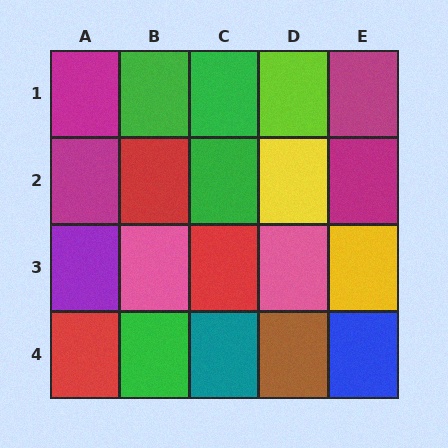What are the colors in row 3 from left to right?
Purple, pink, red, pink, yellow.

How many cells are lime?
1 cell is lime.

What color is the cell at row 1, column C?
Green.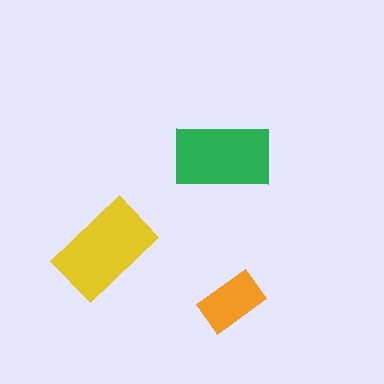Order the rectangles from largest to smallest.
the yellow one, the green one, the orange one.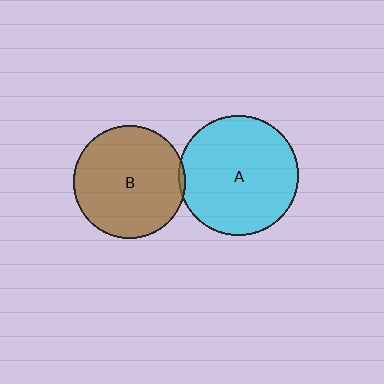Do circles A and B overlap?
Yes.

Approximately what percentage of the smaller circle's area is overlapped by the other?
Approximately 5%.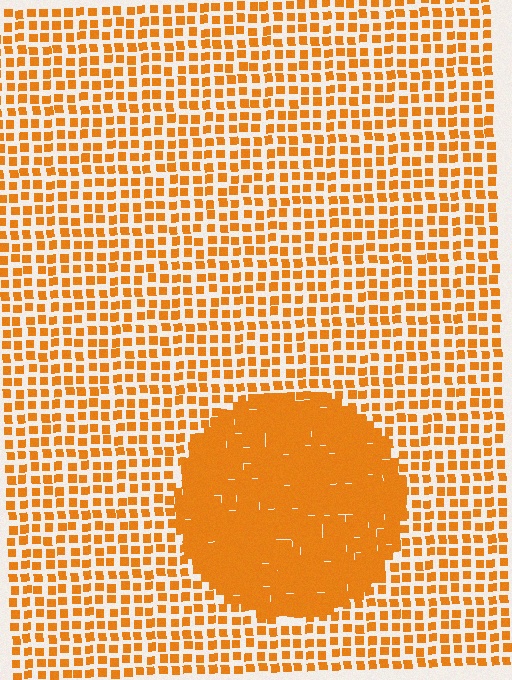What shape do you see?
I see a circle.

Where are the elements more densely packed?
The elements are more densely packed inside the circle boundary.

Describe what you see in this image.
The image contains small orange elements arranged at two different densities. A circle-shaped region is visible where the elements are more densely packed than the surrounding area.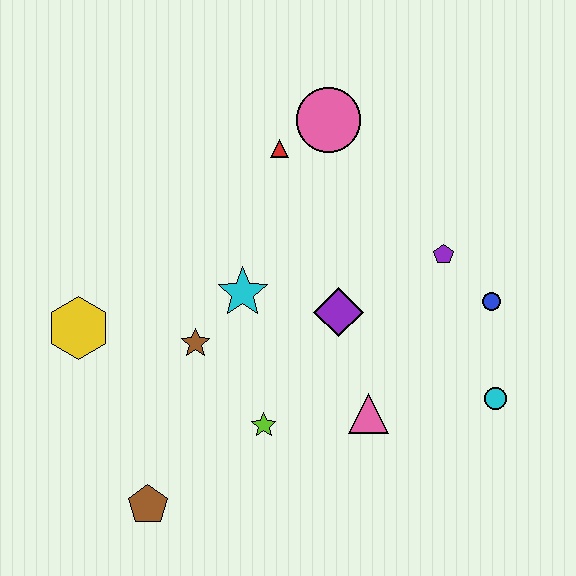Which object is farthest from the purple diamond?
The brown pentagon is farthest from the purple diamond.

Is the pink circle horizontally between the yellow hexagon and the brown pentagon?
No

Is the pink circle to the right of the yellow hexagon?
Yes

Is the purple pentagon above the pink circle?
No